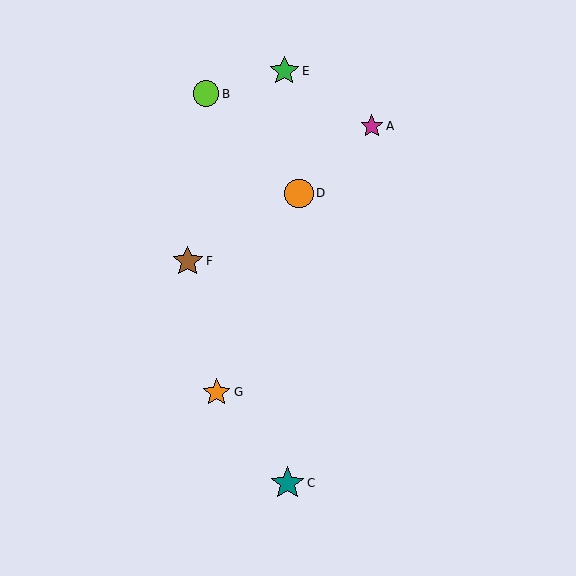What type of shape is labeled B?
Shape B is a lime circle.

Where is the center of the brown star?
The center of the brown star is at (188, 261).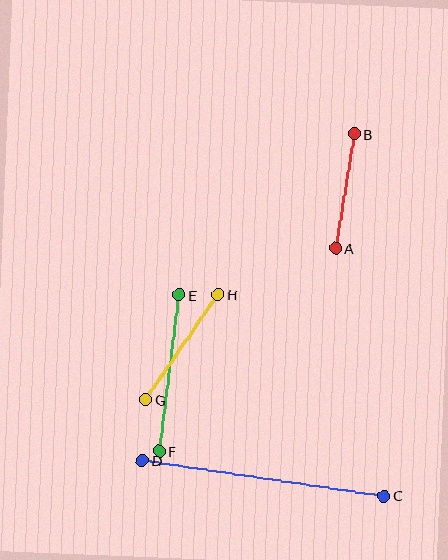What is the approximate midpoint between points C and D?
The midpoint is at approximately (263, 478) pixels.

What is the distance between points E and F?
The distance is approximately 157 pixels.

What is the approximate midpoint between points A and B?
The midpoint is at approximately (345, 191) pixels.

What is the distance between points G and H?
The distance is approximately 128 pixels.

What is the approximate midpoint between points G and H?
The midpoint is at approximately (182, 347) pixels.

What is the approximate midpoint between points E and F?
The midpoint is at approximately (169, 373) pixels.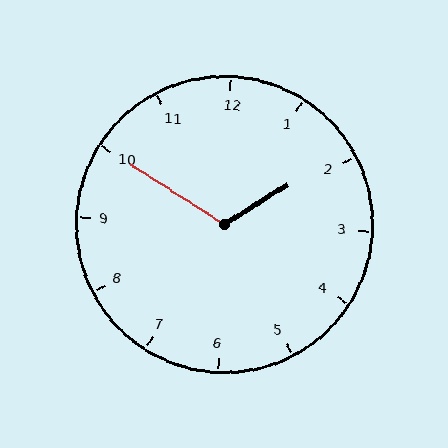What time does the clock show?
1:50.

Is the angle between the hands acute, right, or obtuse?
It is obtuse.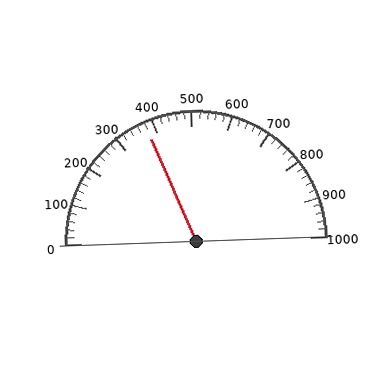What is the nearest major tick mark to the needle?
The nearest major tick mark is 400.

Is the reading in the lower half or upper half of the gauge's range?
The reading is in the lower half of the range (0 to 1000).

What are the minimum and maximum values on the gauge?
The gauge ranges from 0 to 1000.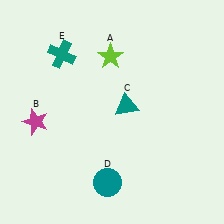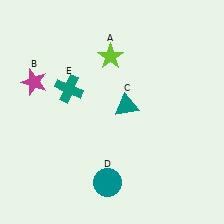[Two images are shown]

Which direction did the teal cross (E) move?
The teal cross (E) moved down.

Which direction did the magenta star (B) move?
The magenta star (B) moved up.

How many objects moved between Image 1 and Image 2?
2 objects moved between the two images.